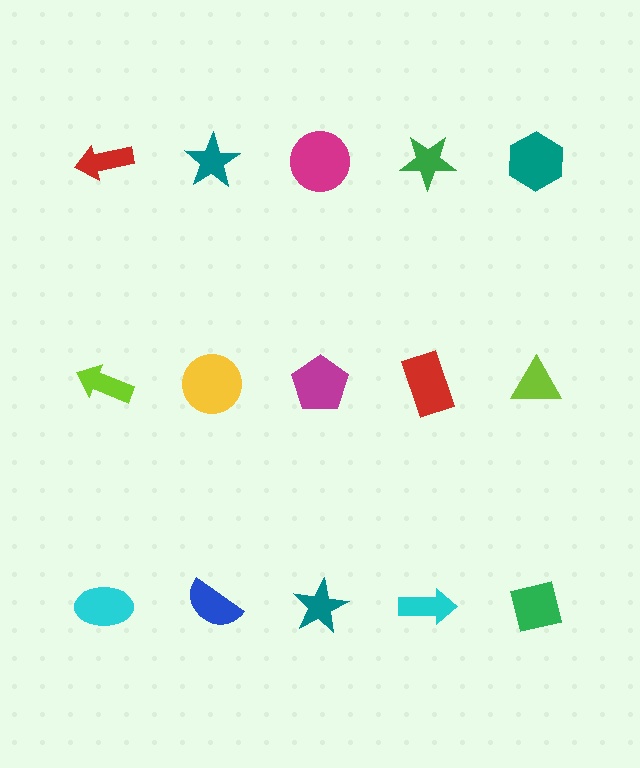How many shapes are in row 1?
5 shapes.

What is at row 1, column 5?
A teal hexagon.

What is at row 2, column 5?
A lime triangle.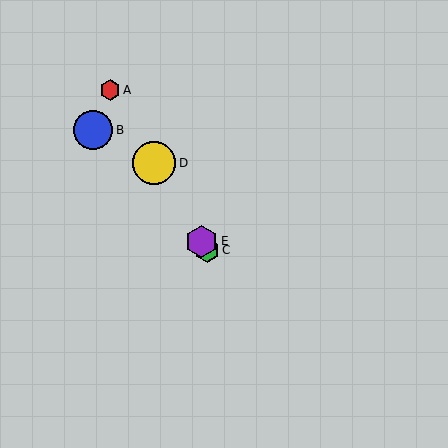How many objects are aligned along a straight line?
4 objects (A, C, D, E) are aligned along a straight line.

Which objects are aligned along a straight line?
Objects A, C, D, E are aligned along a straight line.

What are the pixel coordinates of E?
Object E is at (202, 241).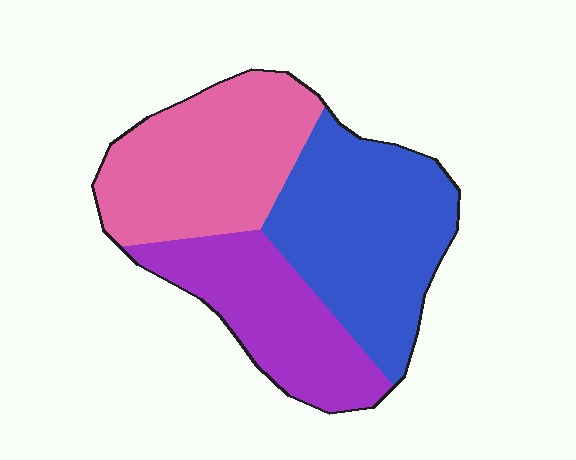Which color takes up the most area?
Blue, at roughly 40%.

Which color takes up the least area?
Purple, at roughly 25%.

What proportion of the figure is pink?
Pink takes up between a quarter and a half of the figure.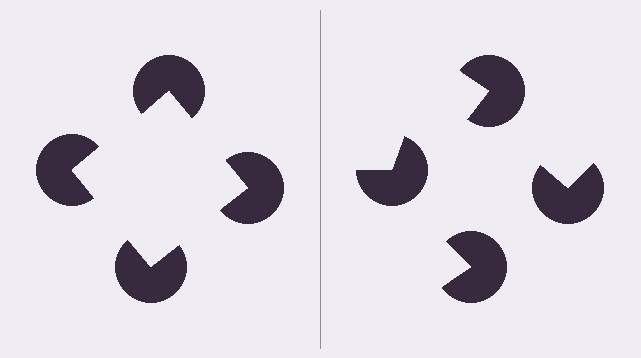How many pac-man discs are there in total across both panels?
8 — 4 on each side.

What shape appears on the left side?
An illusory square.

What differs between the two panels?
The pac-man discs are positioned identically on both sides; only the wedge orientations differ. On the left they align to a square; on the right they are misaligned.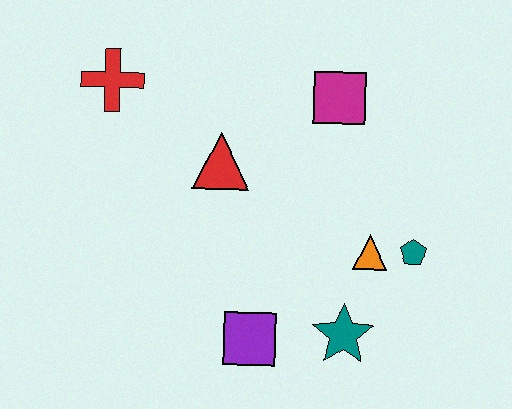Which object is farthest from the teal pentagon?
The red cross is farthest from the teal pentagon.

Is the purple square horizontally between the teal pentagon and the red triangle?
Yes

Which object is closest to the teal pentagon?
The orange triangle is closest to the teal pentagon.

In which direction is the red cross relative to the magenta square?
The red cross is to the left of the magenta square.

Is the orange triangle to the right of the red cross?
Yes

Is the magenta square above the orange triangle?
Yes